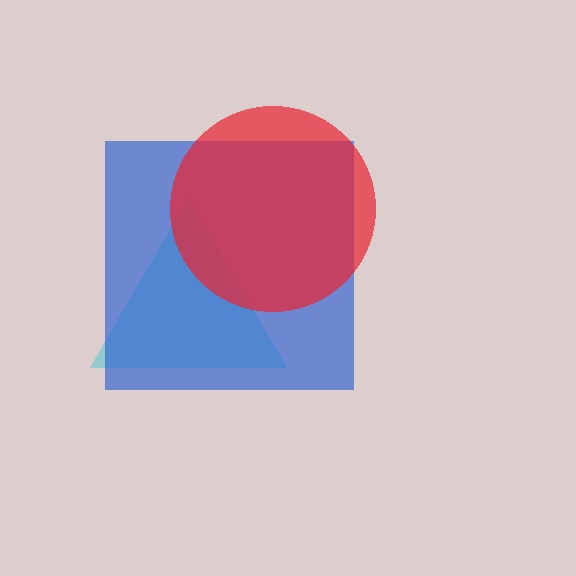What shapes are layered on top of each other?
The layered shapes are: a cyan triangle, a blue square, a red circle.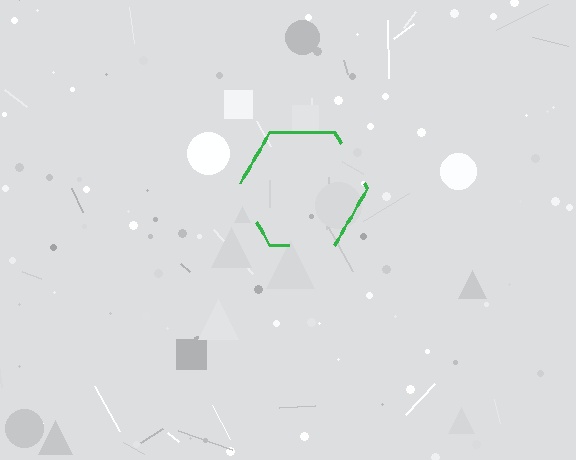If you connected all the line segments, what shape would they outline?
They would outline a hexagon.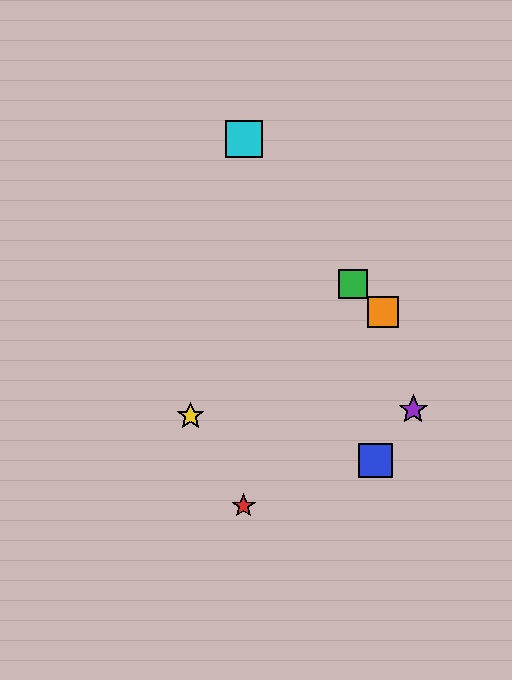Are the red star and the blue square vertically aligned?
No, the red star is at x≈244 and the blue square is at x≈376.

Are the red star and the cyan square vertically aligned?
Yes, both are at x≈244.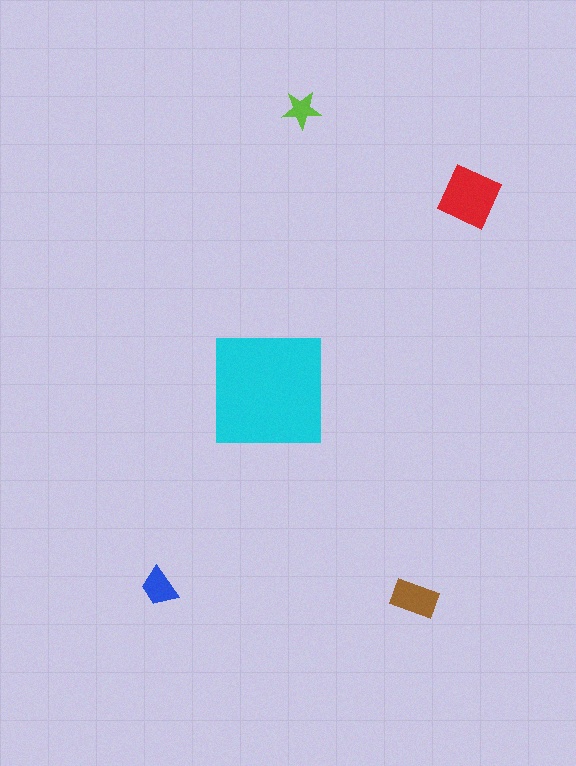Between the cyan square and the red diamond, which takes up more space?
The cyan square.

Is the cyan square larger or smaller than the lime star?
Larger.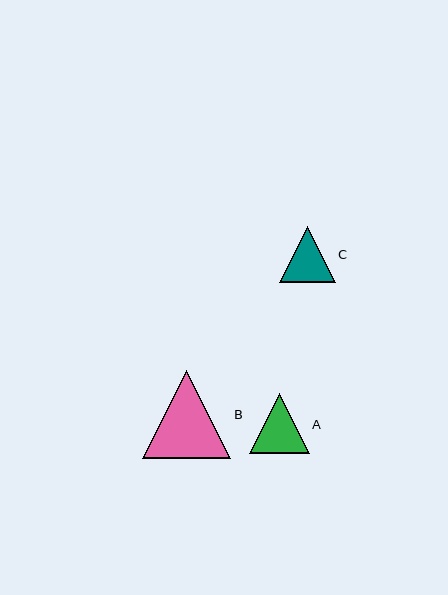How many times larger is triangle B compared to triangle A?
Triangle B is approximately 1.5 times the size of triangle A.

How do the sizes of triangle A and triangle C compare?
Triangle A and triangle C are approximately the same size.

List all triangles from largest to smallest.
From largest to smallest: B, A, C.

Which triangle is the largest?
Triangle B is the largest with a size of approximately 88 pixels.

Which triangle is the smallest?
Triangle C is the smallest with a size of approximately 56 pixels.